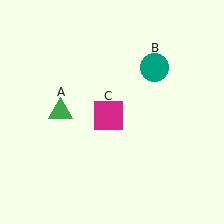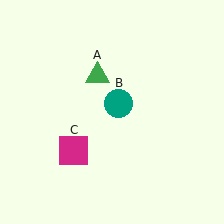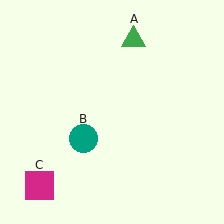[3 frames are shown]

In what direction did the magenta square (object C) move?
The magenta square (object C) moved down and to the left.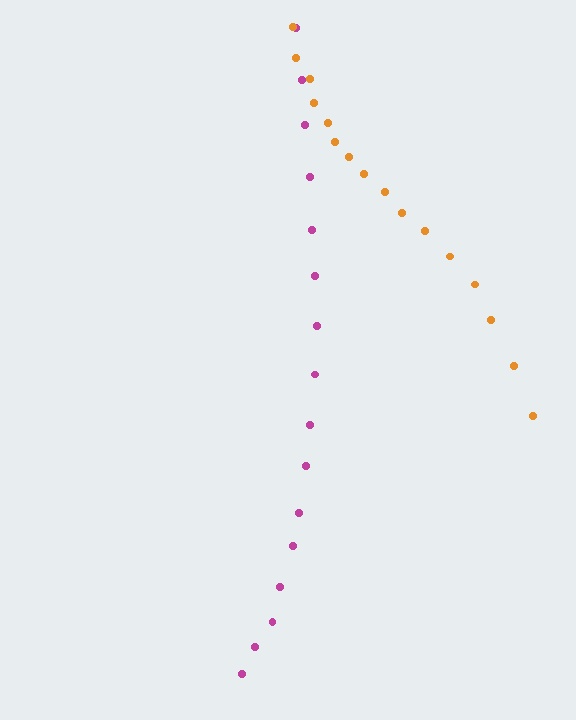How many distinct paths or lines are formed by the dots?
There are 2 distinct paths.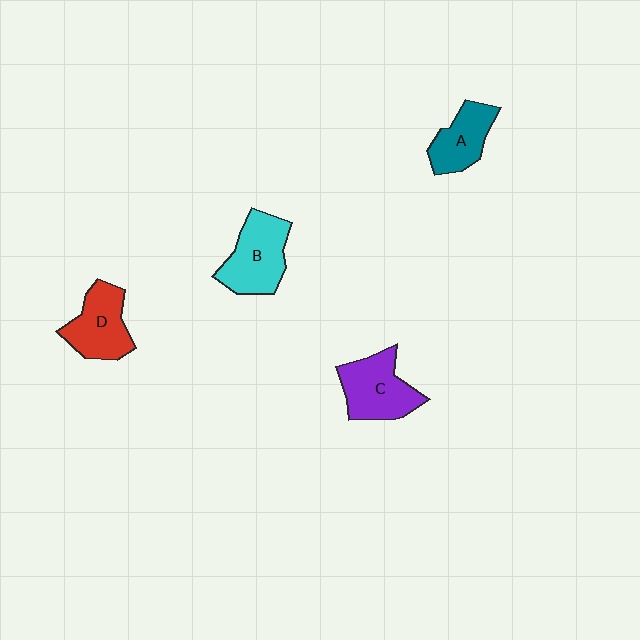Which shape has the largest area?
Shape B (cyan).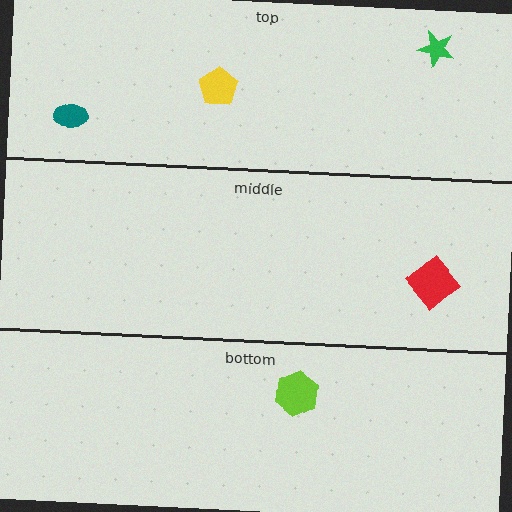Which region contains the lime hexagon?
The bottom region.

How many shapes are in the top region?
3.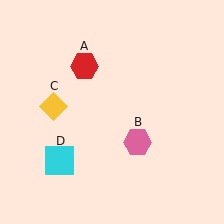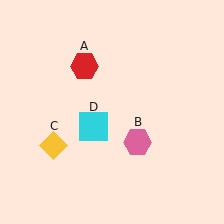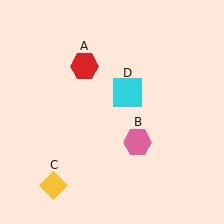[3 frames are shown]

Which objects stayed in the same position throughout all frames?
Red hexagon (object A) and pink hexagon (object B) remained stationary.